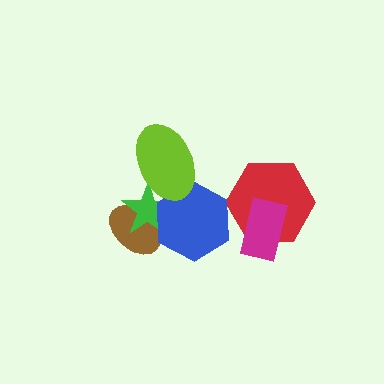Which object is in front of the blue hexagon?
The lime ellipse is in front of the blue hexagon.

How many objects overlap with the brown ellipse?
2 objects overlap with the brown ellipse.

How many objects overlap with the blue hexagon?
3 objects overlap with the blue hexagon.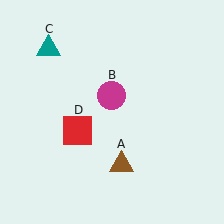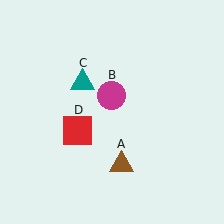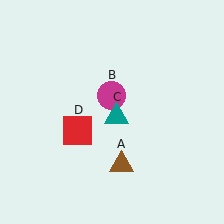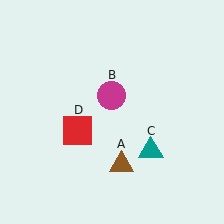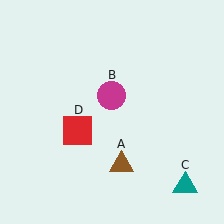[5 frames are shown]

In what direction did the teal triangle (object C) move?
The teal triangle (object C) moved down and to the right.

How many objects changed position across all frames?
1 object changed position: teal triangle (object C).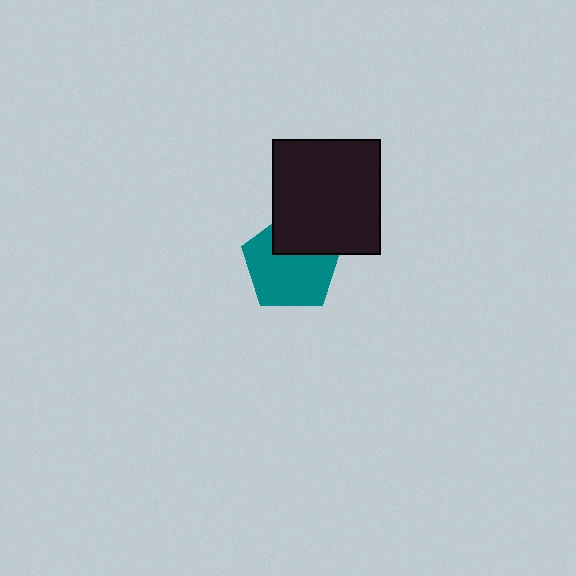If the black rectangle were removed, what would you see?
You would see the complete teal pentagon.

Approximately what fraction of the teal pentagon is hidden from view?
Roughly 32% of the teal pentagon is hidden behind the black rectangle.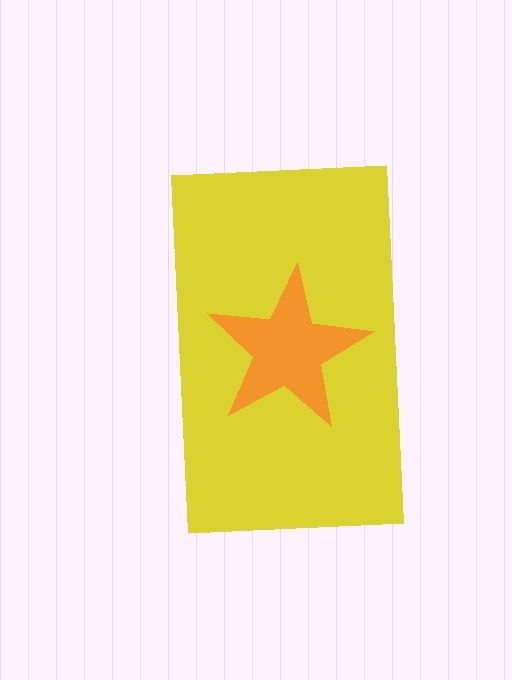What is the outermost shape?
The yellow rectangle.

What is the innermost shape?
The orange star.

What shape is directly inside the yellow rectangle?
The orange star.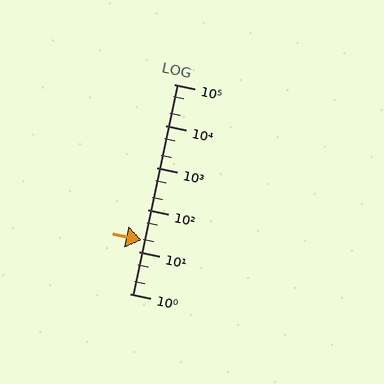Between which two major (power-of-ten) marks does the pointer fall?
The pointer is between 10 and 100.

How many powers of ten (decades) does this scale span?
The scale spans 5 decades, from 1 to 100000.